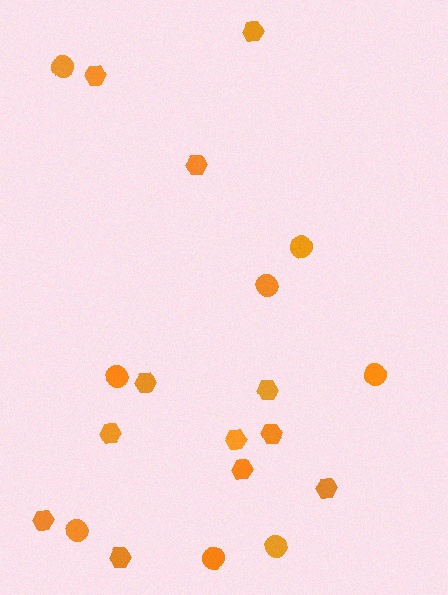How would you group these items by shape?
There are 2 groups: one group of circles (8) and one group of hexagons (12).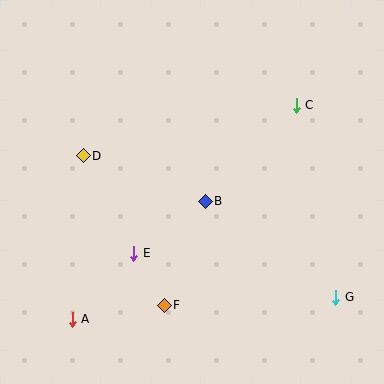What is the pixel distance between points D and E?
The distance between D and E is 110 pixels.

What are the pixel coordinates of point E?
Point E is at (134, 253).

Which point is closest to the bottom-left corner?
Point A is closest to the bottom-left corner.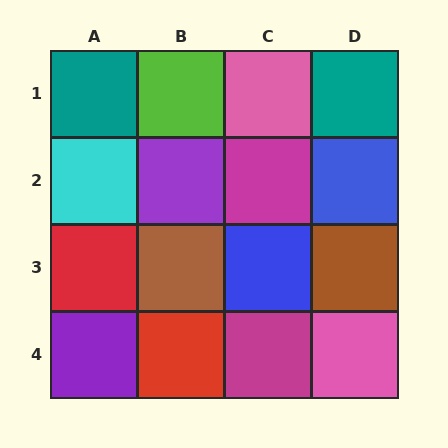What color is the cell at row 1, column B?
Lime.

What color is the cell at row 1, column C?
Pink.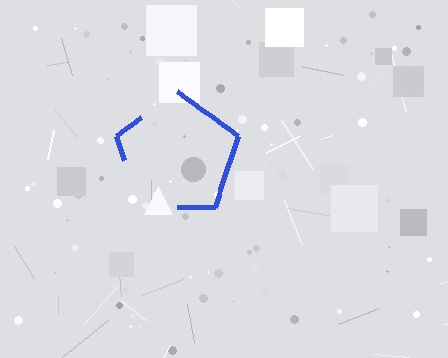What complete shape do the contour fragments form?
The contour fragments form a pentagon.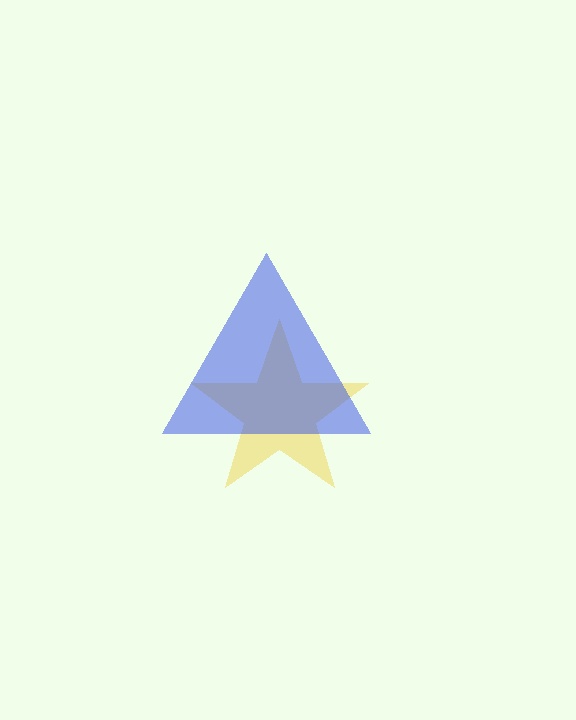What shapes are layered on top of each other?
The layered shapes are: a yellow star, a blue triangle.